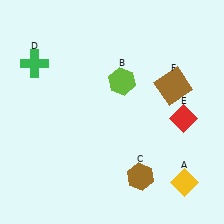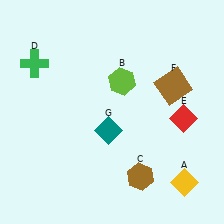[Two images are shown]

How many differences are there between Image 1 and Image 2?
There is 1 difference between the two images.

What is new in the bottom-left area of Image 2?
A teal diamond (G) was added in the bottom-left area of Image 2.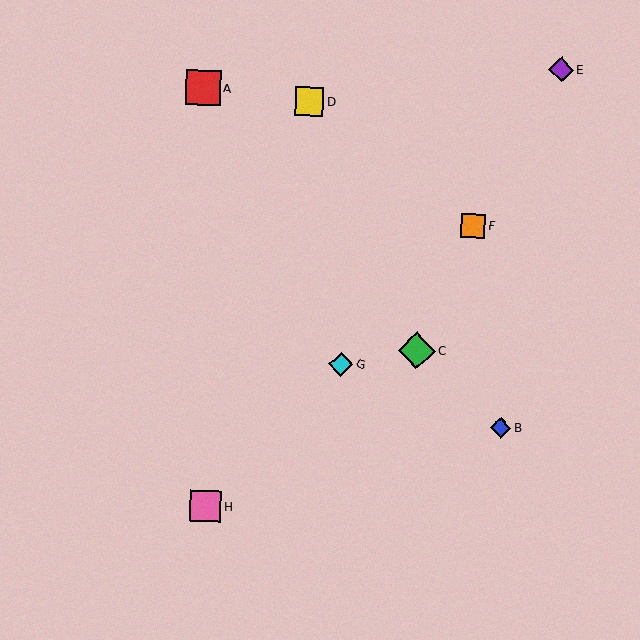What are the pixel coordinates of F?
Object F is at (473, 226).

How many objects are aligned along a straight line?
3 objects (F, G, H) are aligned along a straight line.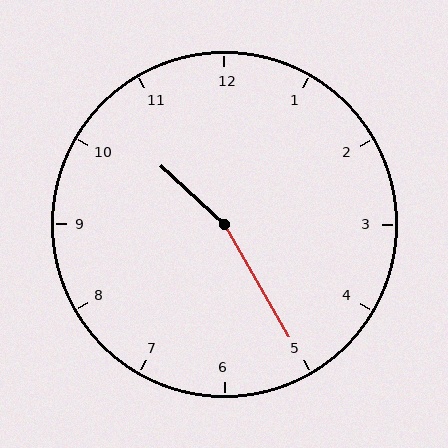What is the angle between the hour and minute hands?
Approximately 162 degrees.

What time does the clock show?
10:25.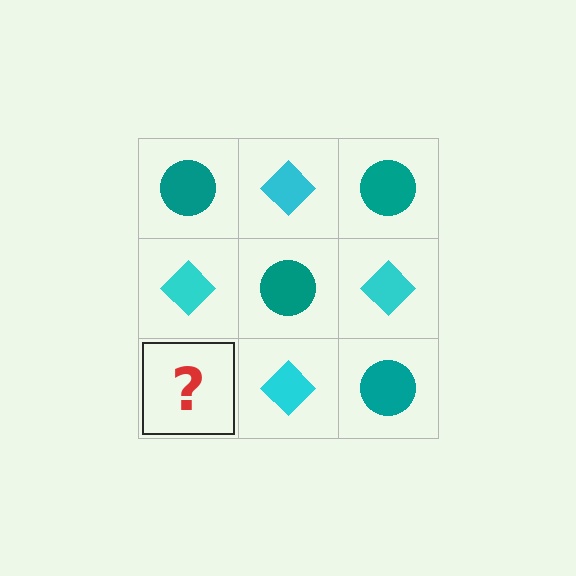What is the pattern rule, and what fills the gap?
The rule is that it alternates teal circle and cyan diamond in a checkerboard pattern. The gap should be filled with a teal circle.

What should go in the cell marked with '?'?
The missing cell should contain a teal circle.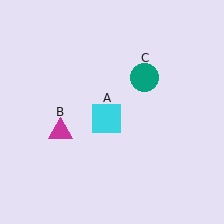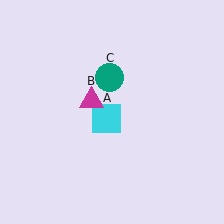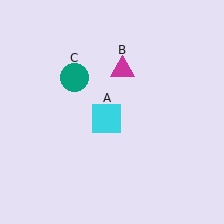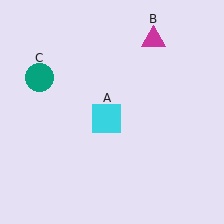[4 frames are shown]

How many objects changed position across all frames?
2 objects changed position: magenta triangle (object B), teal circle (object C).